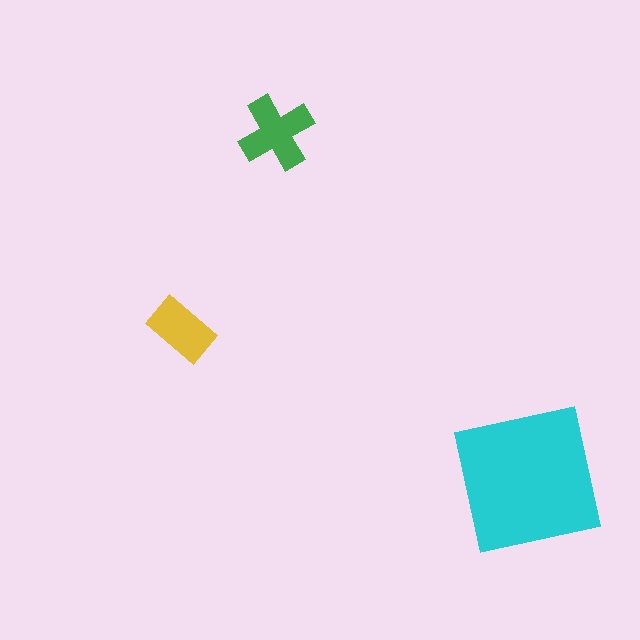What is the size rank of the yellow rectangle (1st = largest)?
3rd.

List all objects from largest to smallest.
The cyan square, the green cross, the yellow rectangle.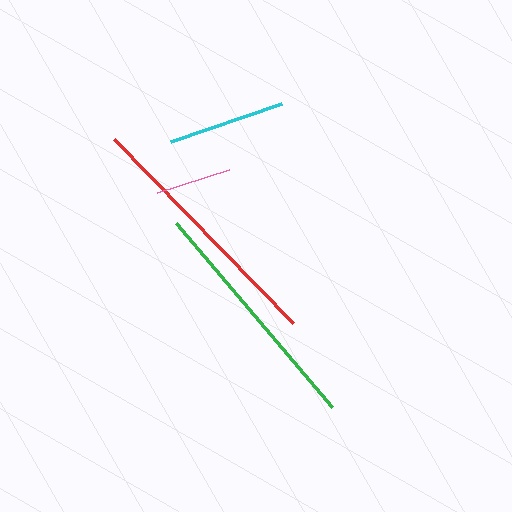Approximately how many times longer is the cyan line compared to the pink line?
The cyan line is approximately 1.6 times the length of the pink line.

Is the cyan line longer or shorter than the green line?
The green line is longer than the cyan line.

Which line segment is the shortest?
The pink line is the shortest at approximately 75 pixels.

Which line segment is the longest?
The red line is the longest at approximately 256 pixels.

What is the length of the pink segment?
The pink segment is approximately 75 pixels long.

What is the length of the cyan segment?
The cyan segment is approximately 117 pixels long.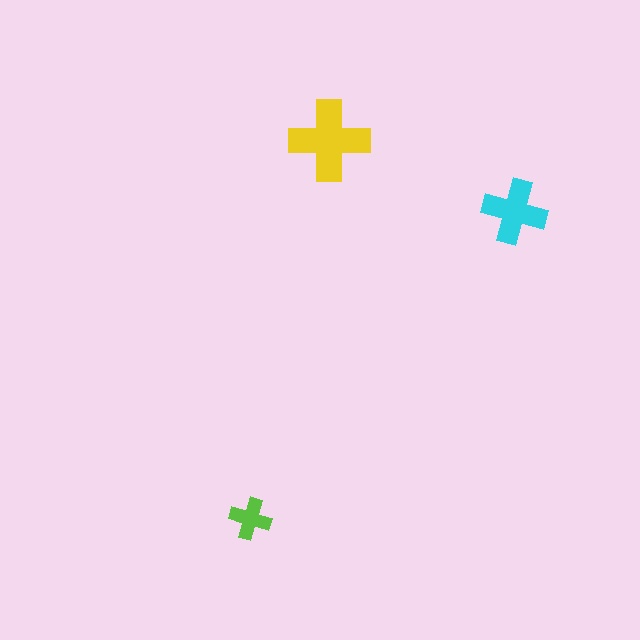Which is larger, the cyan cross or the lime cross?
The cyan one.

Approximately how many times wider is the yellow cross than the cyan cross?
About 1.5 times wider.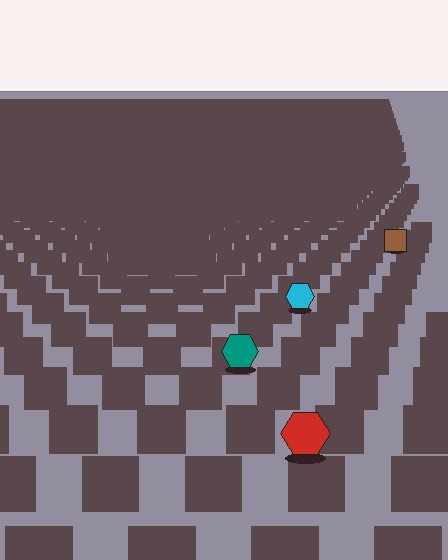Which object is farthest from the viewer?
The brown square is farthest from the viewer. It appears smaller and the ground texture around it is denser.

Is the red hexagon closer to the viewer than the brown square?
Yes. The red hexagon is closer — you can tell from the texture gradient: the ground texture is coarser near it.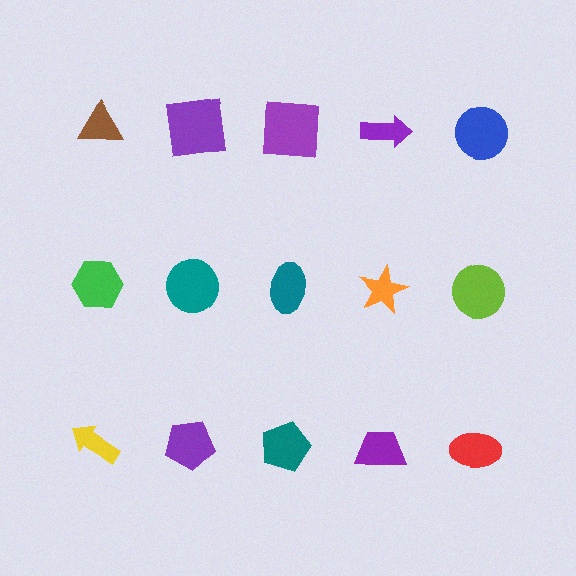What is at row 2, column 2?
A teal circle.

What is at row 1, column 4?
A purple arrow.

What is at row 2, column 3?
A teal ellipse.